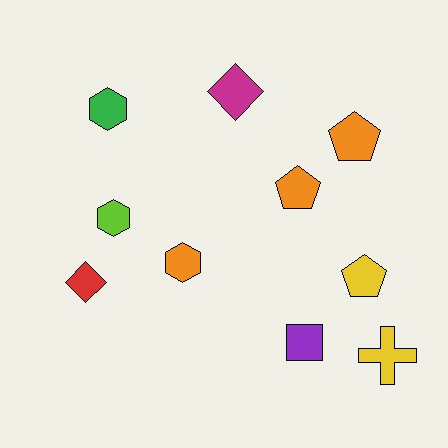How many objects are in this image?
There are 10 objects.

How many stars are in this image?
There are no stars.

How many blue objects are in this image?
There are no blue objects.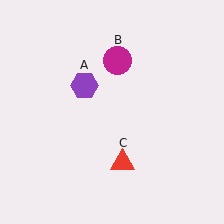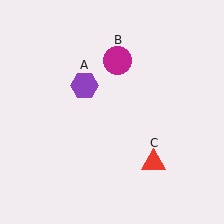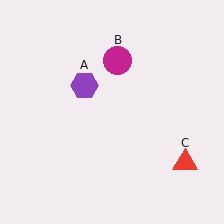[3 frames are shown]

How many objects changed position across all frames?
1 object changed position: red triangle (object C).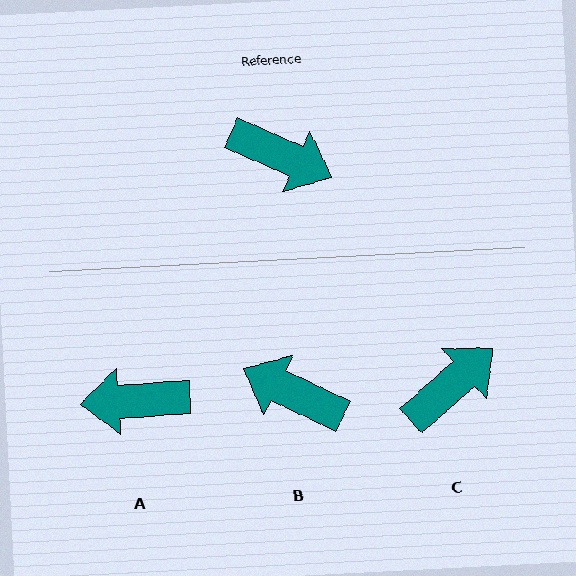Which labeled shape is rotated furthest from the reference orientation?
B, about 178 degrees away.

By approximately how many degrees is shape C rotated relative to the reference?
Approximately 66 degrees counter-clockwise.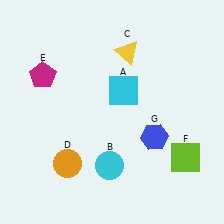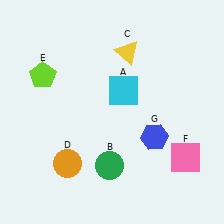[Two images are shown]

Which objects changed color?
B changed from cyan to green. E changed from magenta to lime. F changed from lime to pink.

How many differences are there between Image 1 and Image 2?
There are 3 differences between the two images.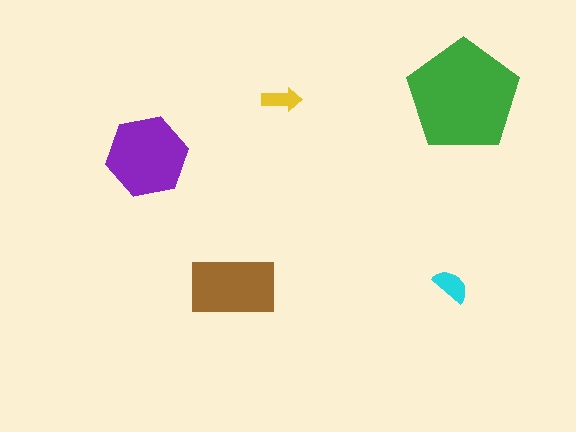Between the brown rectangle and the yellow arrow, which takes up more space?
The brown rectangle.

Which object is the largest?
The green pentagon.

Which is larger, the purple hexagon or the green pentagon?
The green pentagon.